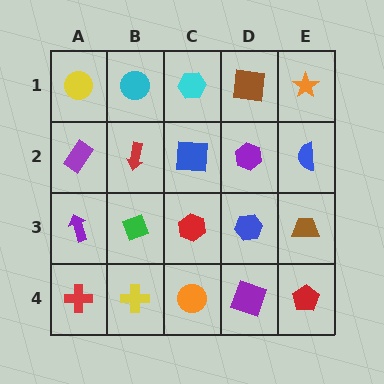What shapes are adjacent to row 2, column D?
A brown square (row 1, column D), a blue hexagon (row 3, column D), a blue square (row 2, column C), a blue semicircle (row 2, column E).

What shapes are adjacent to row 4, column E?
A brown trapezoid (row 3, column E), a purple square (row 4, column D).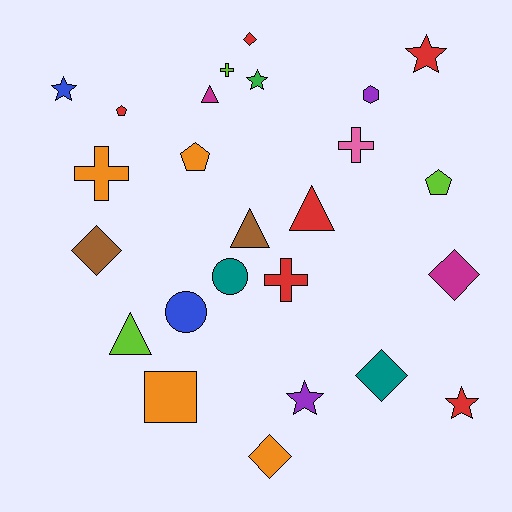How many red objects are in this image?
There are 6 red objects.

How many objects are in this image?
There are 25 objects.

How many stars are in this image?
There are 5 stars.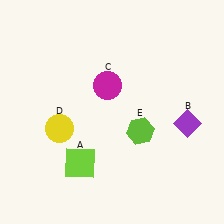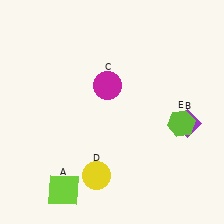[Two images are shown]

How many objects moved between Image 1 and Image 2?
3 objects moved between the two images.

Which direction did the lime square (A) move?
The lime square (A) moved down.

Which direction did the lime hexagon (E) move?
The lime hexagon (E) moved right.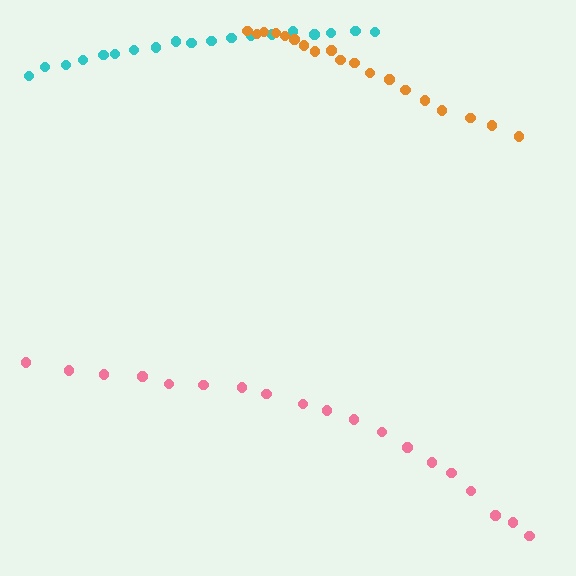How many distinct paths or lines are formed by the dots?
There are 3 distinct paths.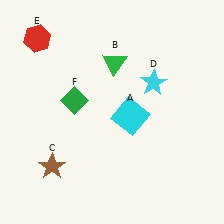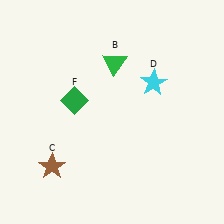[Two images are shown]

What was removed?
The cyan square (A), the red hexagon (E) were removed in Image 2.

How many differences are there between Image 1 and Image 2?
There are 2 differences between the two images.